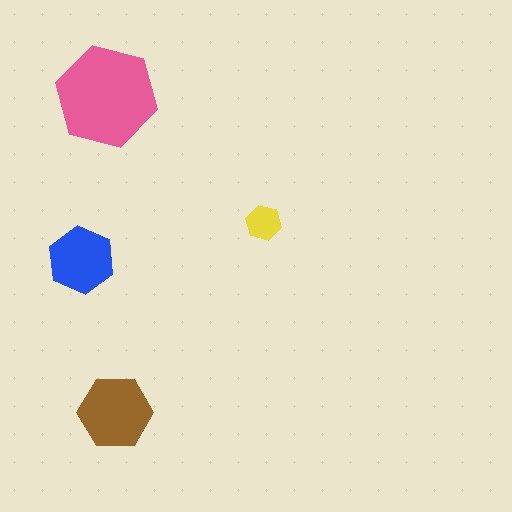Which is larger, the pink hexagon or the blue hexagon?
The pink one.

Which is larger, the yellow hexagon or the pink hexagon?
The pink one.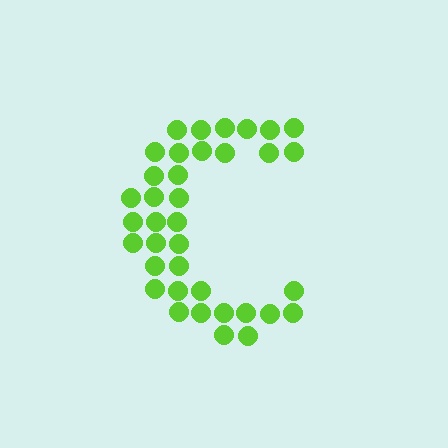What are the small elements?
The small elements are circles.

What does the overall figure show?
The overall figure shows the letter C.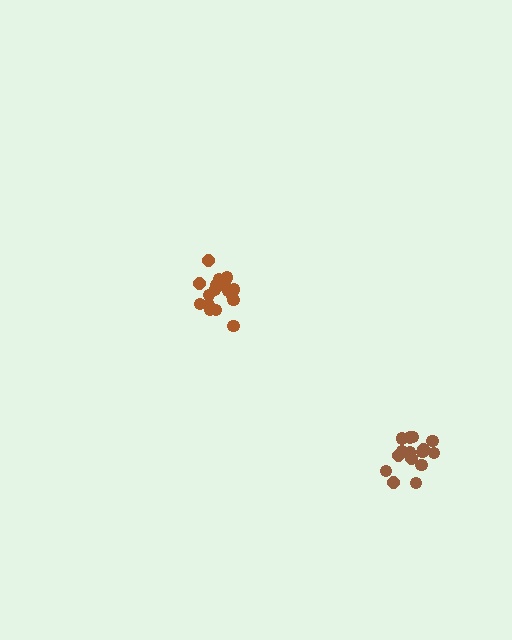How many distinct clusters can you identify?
There are 2 distinct clusters.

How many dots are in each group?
Group 1: 18 dots, Group 2: 15 dots (33 total).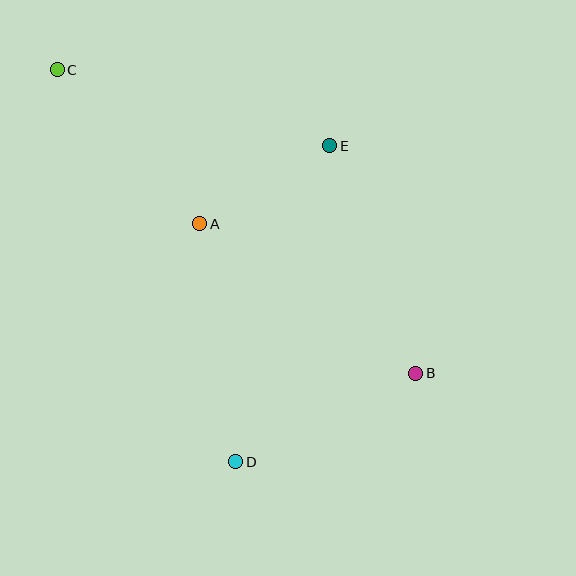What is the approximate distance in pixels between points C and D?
The distance between C and D is approximately 430 pixels.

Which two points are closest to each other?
Points A and E are closest to each other.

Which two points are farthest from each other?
Points B and C are farthest from each other.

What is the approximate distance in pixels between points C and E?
The distance between C and E is approximately 283 pixels.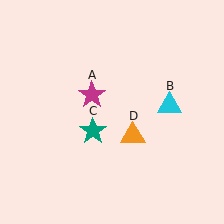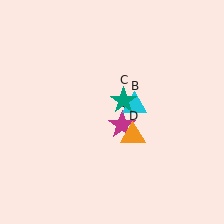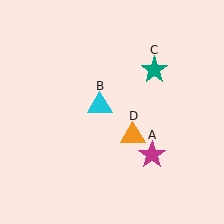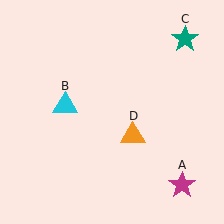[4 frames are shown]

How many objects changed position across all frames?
3 objects changed position: magenta star (object A), cyan triangle (object B), teal star (object C).